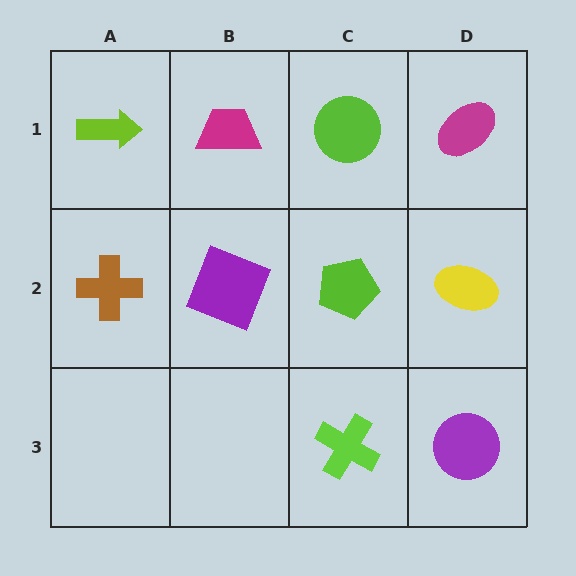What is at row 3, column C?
A lime cross.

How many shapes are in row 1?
4 shapes.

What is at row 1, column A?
A lime arrow.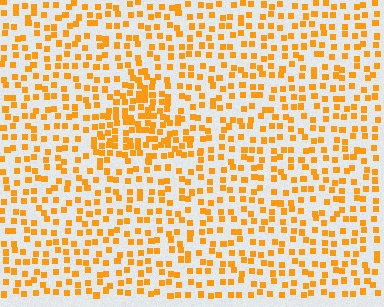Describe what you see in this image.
The image contains small orange elements arranged at two different densities. A triangle-shaped region is visible where the elements are more densely packed than the surrounding area.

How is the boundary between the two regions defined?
The boundary is defined by a change in element density (approximately 1.9x ratio). All elements are the same color, size, and shape.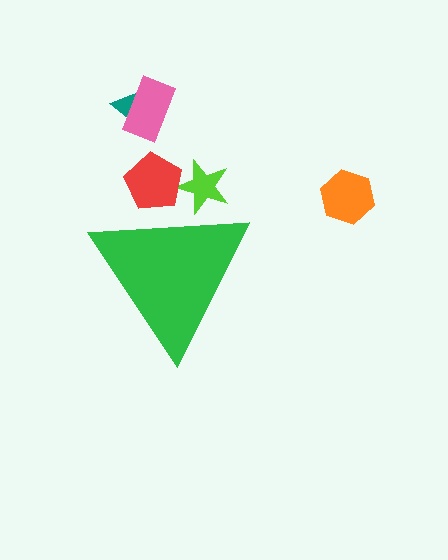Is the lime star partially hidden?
Yes, the lime star is partially hidden behind the green triangle.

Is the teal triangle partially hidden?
No, the teal triangle is fully visible.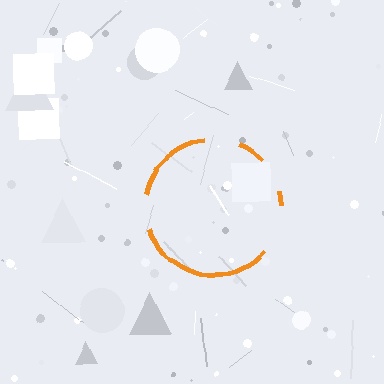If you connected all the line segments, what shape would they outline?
They would outline a circle.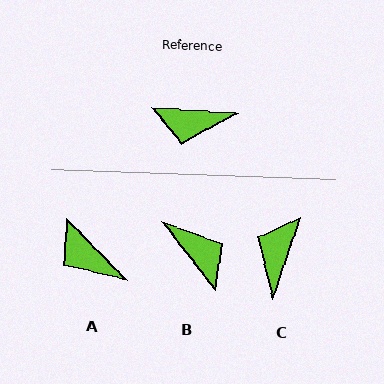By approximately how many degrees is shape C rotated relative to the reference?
Approximately 104 degrees clockwise.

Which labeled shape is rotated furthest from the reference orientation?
B, about 132 degrees away.